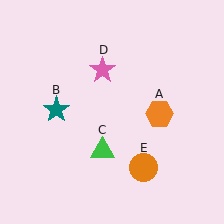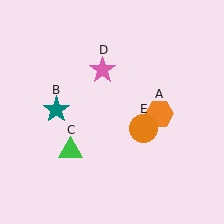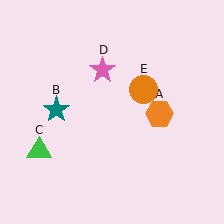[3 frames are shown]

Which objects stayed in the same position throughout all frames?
Orange hexagon (object A) and teal star (object B) and pink star (object D) remained stationary.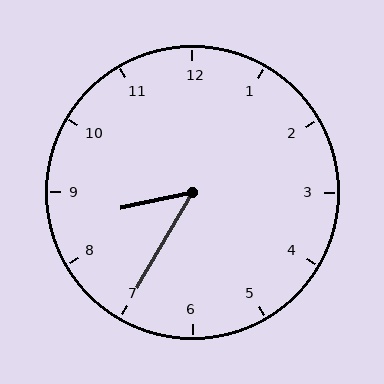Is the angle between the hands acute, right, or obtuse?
It is acute.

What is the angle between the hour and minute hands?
Approximately 48 degrees.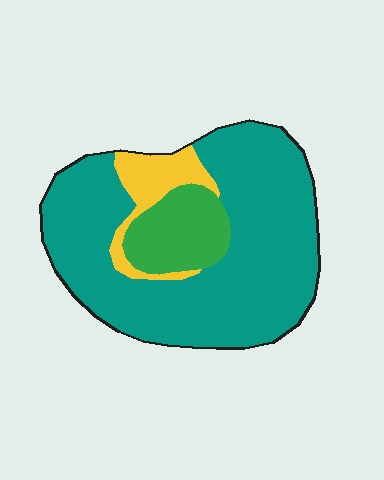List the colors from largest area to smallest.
From largest to smallest: teal, green, yellow.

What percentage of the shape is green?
Green covers 15% of the shape.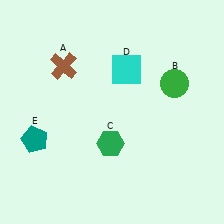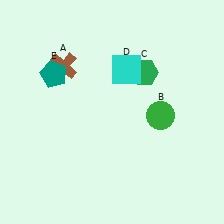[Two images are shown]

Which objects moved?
The objects that moved are: the green circle (B), the green hexagon (C), the teal pentagon (E).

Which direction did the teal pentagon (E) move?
The teal pentagon (E) moved up.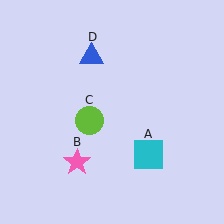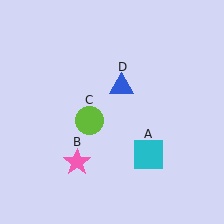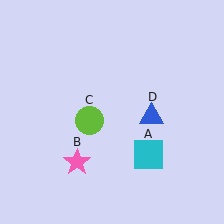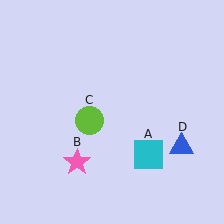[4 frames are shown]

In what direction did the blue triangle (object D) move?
The blue triangle (object D) moved down and to the right.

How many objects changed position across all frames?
1 object changed position: blue triangle (object D).